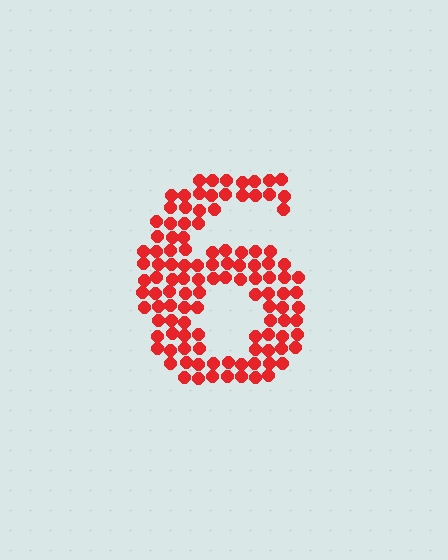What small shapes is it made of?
It is made of small circles.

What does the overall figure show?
The overall figure shows the digit 6.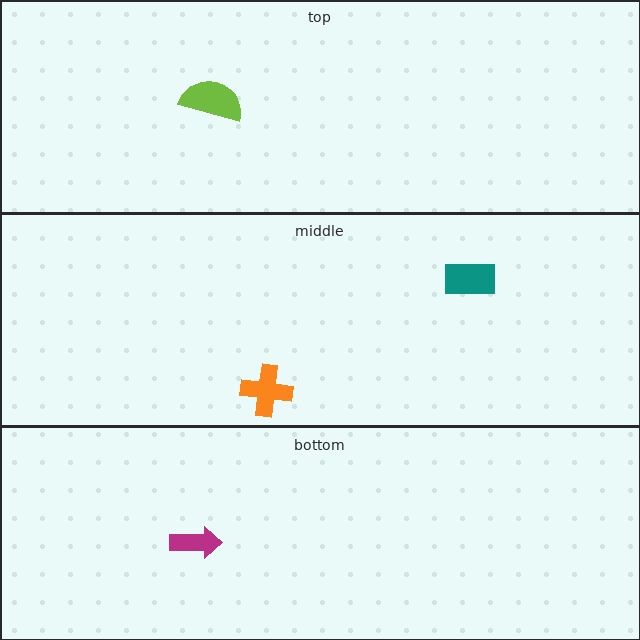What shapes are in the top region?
The lime semicircle.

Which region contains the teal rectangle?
The middle region.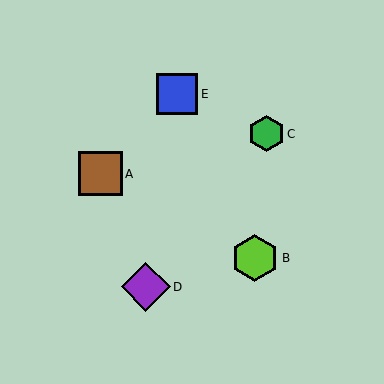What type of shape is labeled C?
Shape C is a green hexagon.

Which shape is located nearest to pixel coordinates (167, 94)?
The blue square (labeled E) at (177, 94) is nearest to that location.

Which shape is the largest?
The purple diamond (labeled D) is the largest.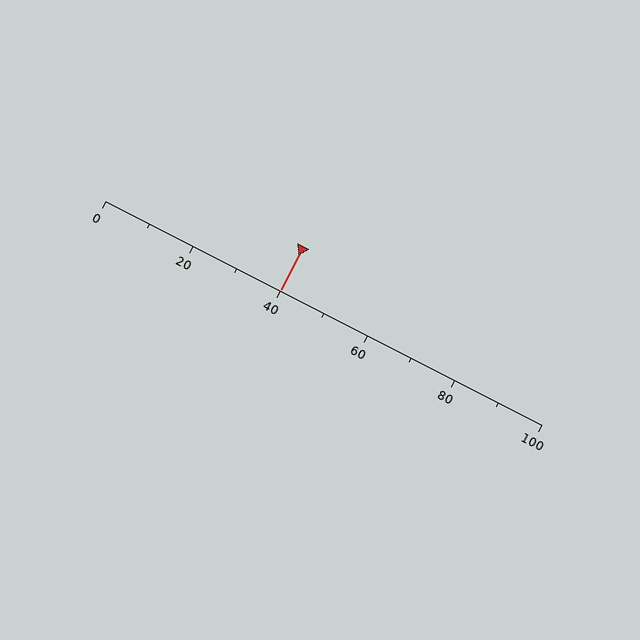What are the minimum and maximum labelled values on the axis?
The axis runs from 0 to 100.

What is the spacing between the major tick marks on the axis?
The major ticks are spaced 20 apart.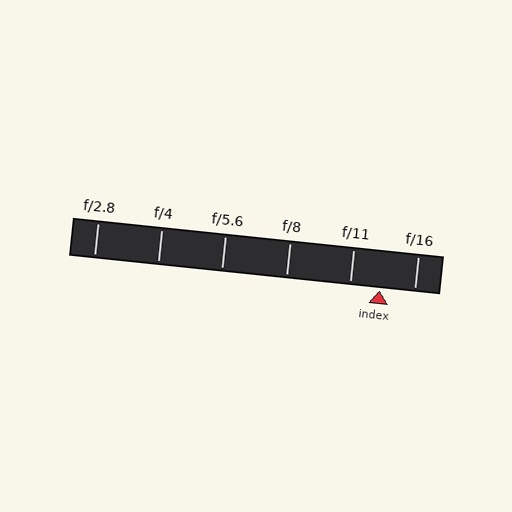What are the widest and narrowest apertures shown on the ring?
The widest aperture shown is f/2.8 and the narrowest is f/16.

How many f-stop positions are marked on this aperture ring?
There are 6 f-stop positions marked.